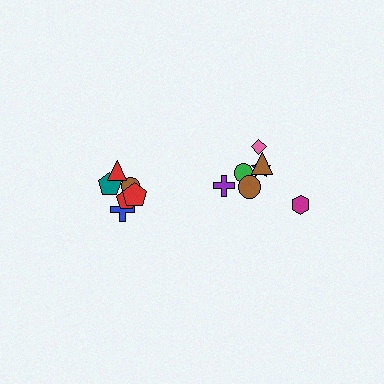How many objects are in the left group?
There are 6 objects.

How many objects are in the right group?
There are 8 objects.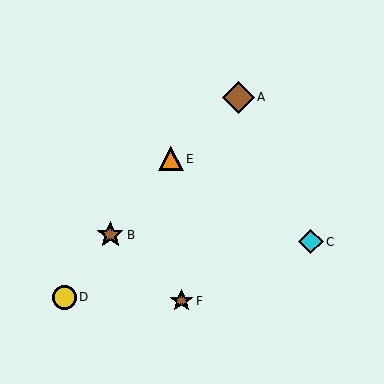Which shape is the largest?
The brown diamond (labeled A) is the largest.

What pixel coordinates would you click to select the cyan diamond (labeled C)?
Click at (311, 242) to select the cyan diamond C.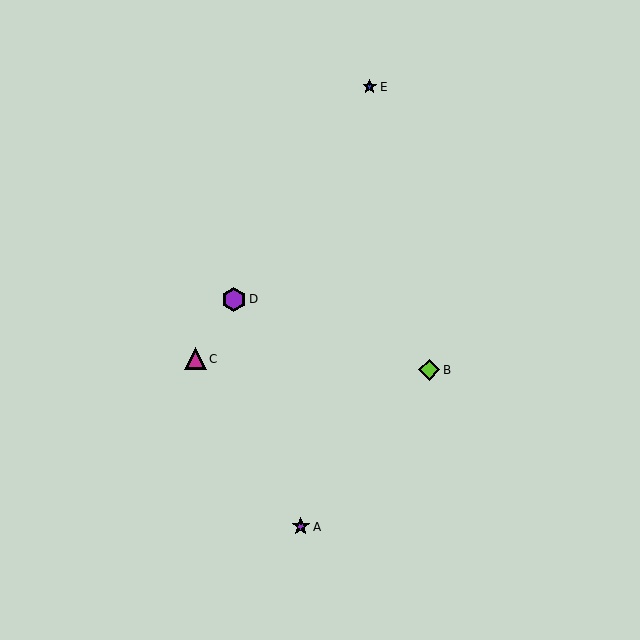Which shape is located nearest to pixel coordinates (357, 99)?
The blue star (labeled E) at (370, 87) is nearest to that location.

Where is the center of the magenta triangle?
The center of the magenta triangle is at (195, 359).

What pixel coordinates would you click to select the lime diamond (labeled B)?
Click at (429, 370) to select the lime diamond B.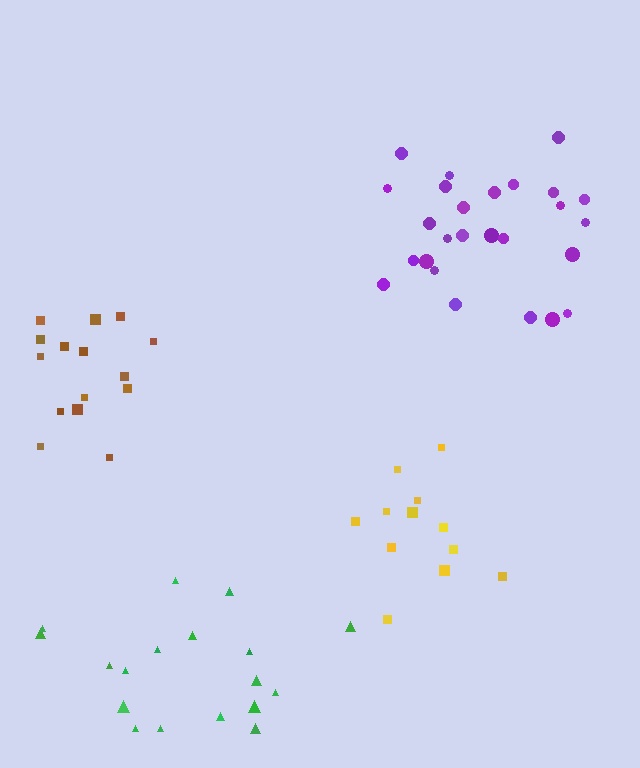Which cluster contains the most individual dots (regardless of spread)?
Purple (26).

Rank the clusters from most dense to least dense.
purple, brown, green, yellow.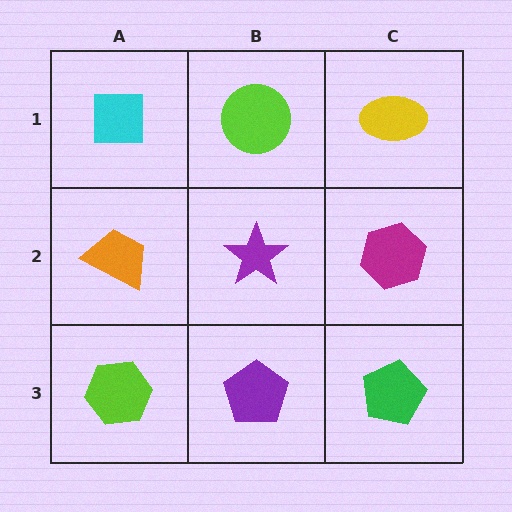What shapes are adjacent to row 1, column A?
An orange trapezoid (row 2, column A), a lime circle (row 1, column B).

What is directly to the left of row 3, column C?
A purple pentagon.